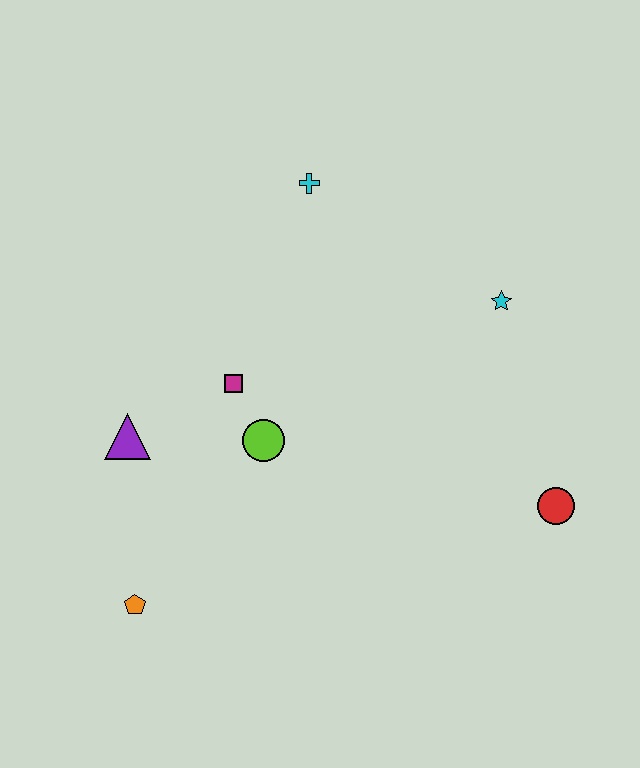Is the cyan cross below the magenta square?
No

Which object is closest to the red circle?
The cyan star is closest to the red circle.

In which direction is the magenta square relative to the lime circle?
The magenta square is above the lime circle.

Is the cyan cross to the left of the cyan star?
Yes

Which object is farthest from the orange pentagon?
The cyan star is farthest from the orange pentagon.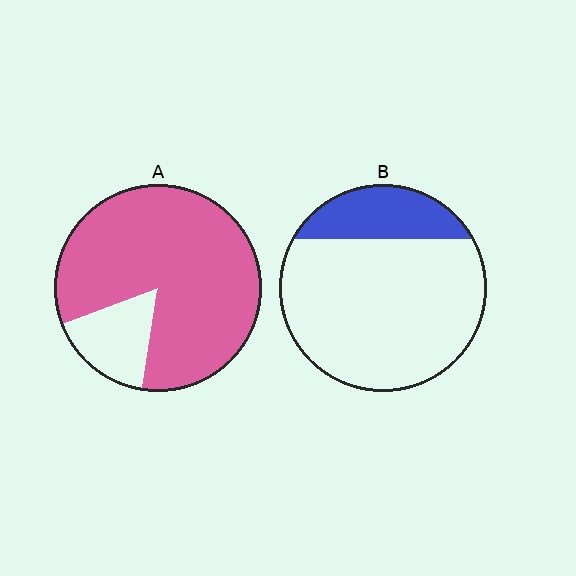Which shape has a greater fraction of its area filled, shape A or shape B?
Shape A.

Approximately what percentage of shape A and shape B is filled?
A is approximately 85% and B is approximately 20%.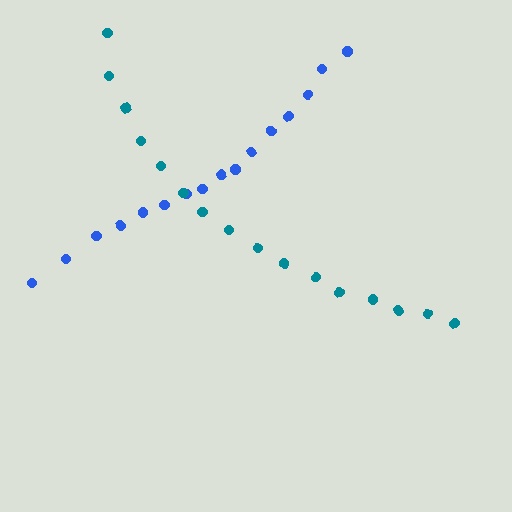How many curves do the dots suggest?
There are 2 distinct paths.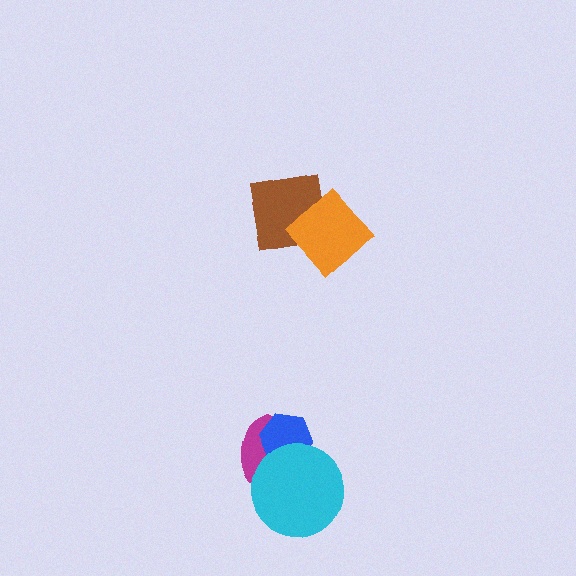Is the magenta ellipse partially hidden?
Yes, it is partially covered by another shape.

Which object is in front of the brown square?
The orange diamond is in front of the brown square.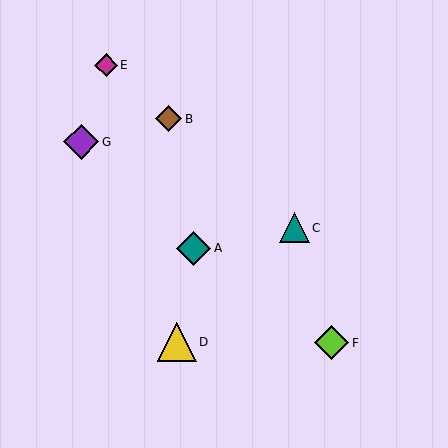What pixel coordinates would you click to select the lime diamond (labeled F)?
Click at (332, 343) to select the lime diamond F.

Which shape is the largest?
The yellow triangle (labeled D) is the largest.